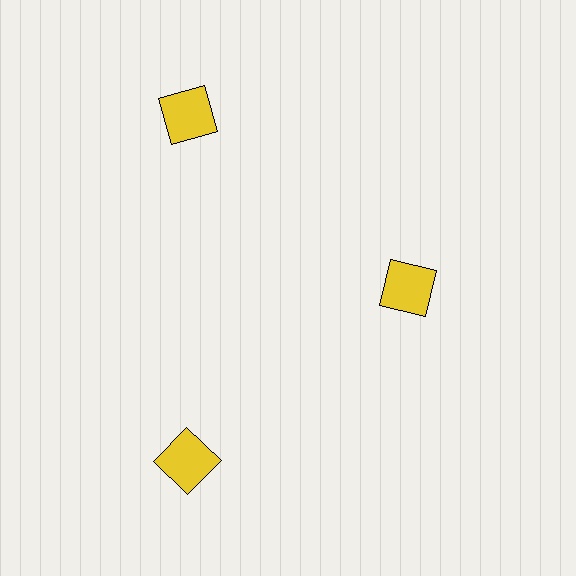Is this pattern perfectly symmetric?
No. The 3 yellow squares are arranged in a ring, but one element near the 3 o'clock position is pulled inward toward the center, breaking the 3-fold rotational symmetry.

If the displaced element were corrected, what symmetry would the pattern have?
It would have 3-fold rotational symmetry — the pattern would map onto itself every 120 degrees.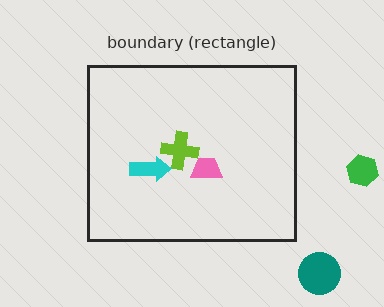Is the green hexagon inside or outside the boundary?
Outside.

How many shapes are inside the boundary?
3 inside, 2 outside.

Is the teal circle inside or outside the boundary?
Outside.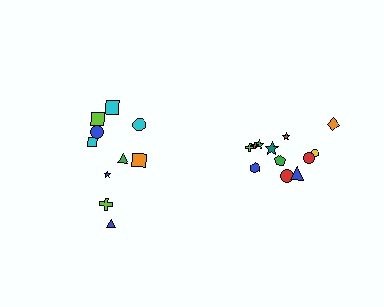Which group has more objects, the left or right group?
The right group.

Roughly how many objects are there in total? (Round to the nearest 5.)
Roughly 20 objects in total.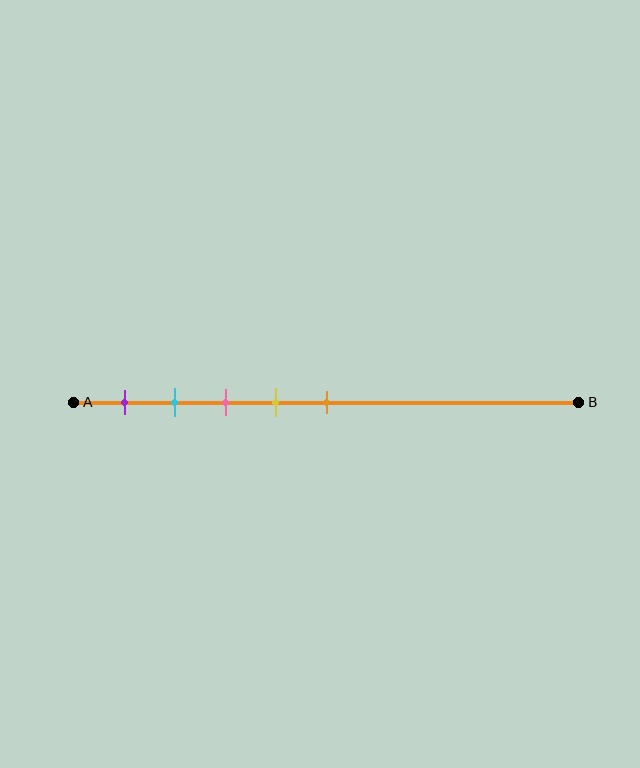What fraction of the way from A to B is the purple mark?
The purple mark is approximately 10% (0.1) of the way from A to B.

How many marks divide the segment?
There are 5 marks dividing the segment.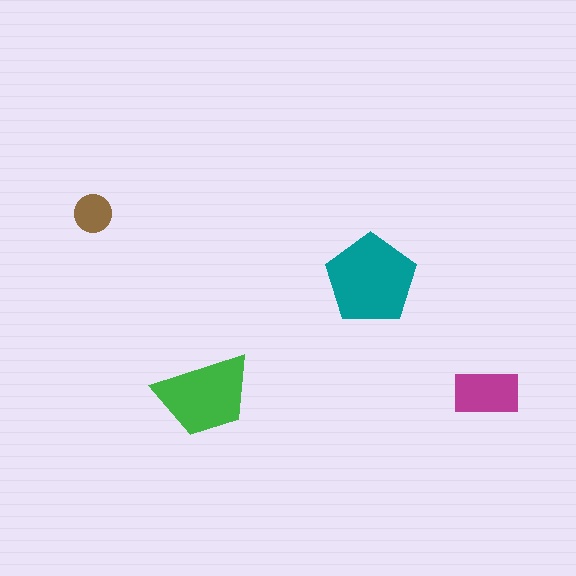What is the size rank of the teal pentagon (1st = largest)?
1st.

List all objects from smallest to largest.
The brown circle, the magenta rectangle, the green trapezoid, the teal pentagon.